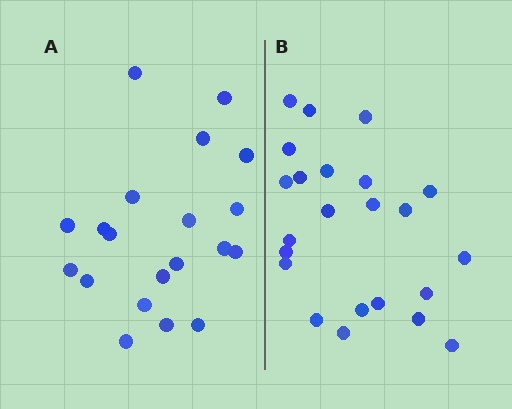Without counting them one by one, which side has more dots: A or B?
Region B (the right region) has more dots.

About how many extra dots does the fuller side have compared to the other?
Region B has just a few more — roughly 2 or 3 more dots than region A.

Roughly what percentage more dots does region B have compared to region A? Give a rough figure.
About 15% more.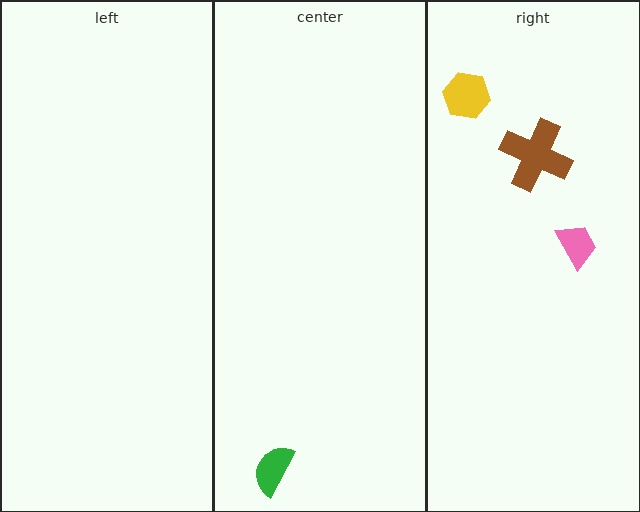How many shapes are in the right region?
3.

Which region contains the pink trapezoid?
The right region.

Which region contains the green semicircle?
The center region.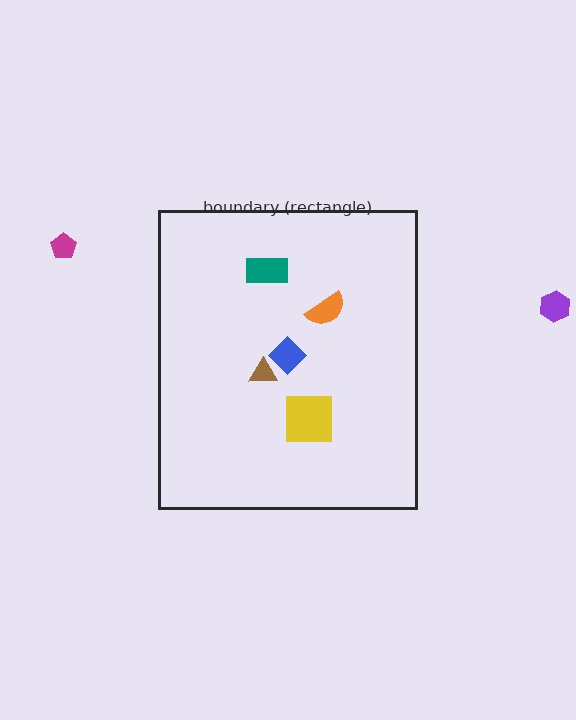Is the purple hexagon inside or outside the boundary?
Outside.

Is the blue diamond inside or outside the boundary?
Inside.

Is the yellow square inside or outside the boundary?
Inside.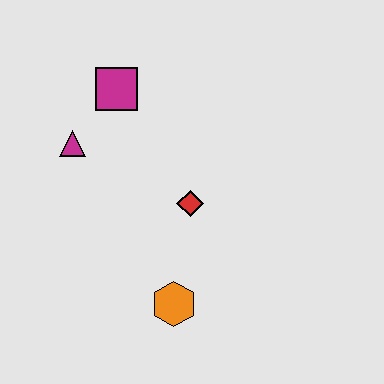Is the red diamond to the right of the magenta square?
Yes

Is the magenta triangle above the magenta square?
No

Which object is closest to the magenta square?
The magenta triangle is closest to the magenta square.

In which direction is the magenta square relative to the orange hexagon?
The magenta square is above the orange hexagon.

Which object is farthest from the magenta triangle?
The orange hexagon is farthest from the magenta triangle.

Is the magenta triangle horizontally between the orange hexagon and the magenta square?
No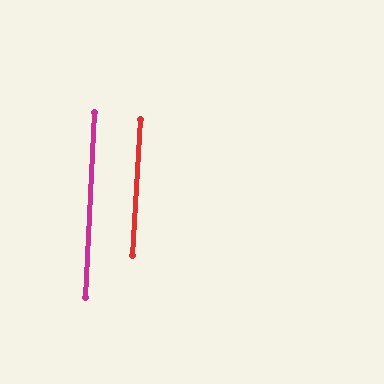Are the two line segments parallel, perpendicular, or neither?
Parallel — their directions differ by only 0.7°.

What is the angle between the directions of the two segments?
Approximately 1 degree.